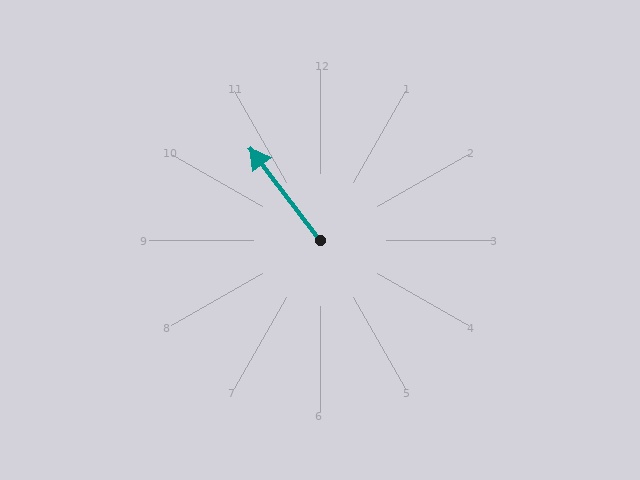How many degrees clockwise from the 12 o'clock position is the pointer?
Approximately 322 degrees.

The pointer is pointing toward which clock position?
Roughly 11 o'clock.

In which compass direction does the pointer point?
Northwest.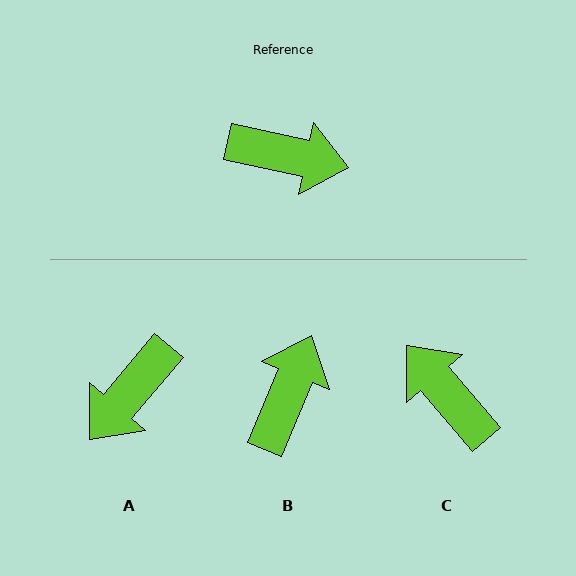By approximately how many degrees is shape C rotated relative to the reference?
Approximately 143 degrees counter-clockwise.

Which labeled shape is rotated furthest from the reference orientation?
C, about 143 degrees away.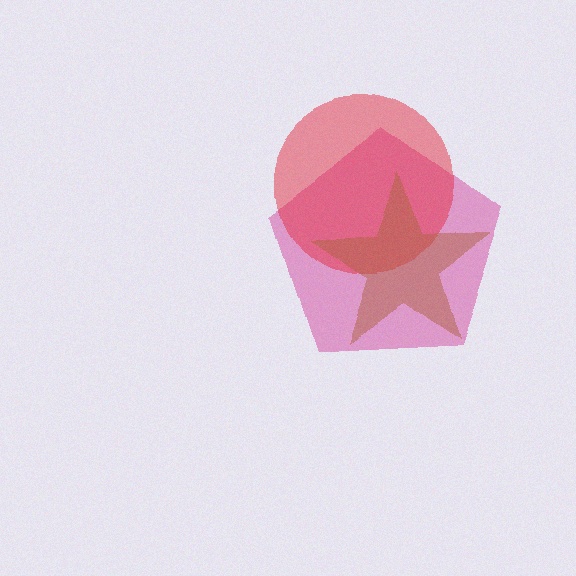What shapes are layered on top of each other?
The layered shapes are: a magenta pentagon, a red circle, a brown star.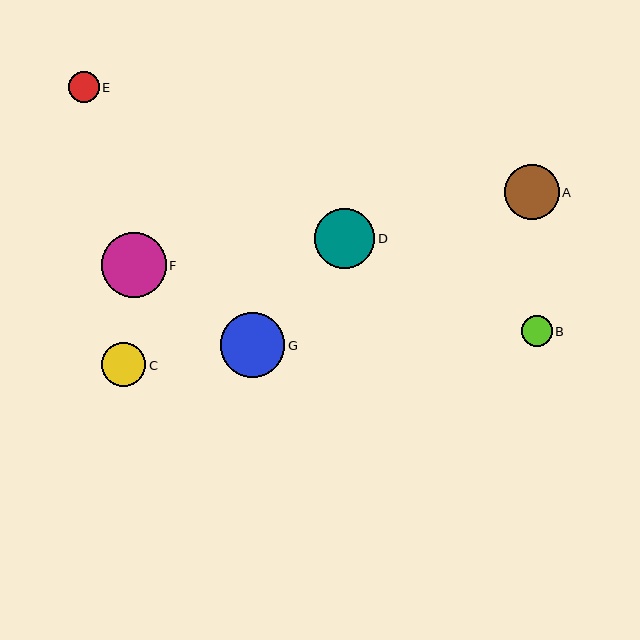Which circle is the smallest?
Circle B is the smallest with a size of approximately 30 pixels.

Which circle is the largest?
Circle F is the largest with a size of approximately 65 pixels.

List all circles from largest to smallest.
From largest to smallest: F, G, D, A, C, E, B.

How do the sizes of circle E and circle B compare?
Circle E and circle B are approximately the same size.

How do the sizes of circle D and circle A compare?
Circle D and circle A are approximately the same size.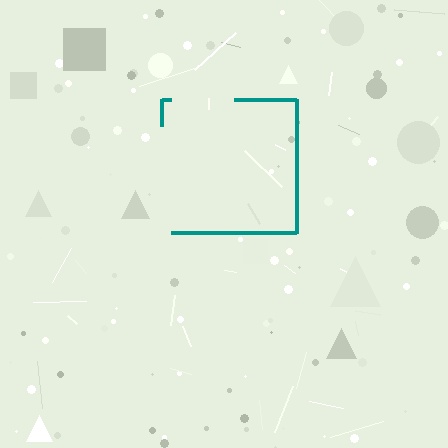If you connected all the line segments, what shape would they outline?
They would outline a square.